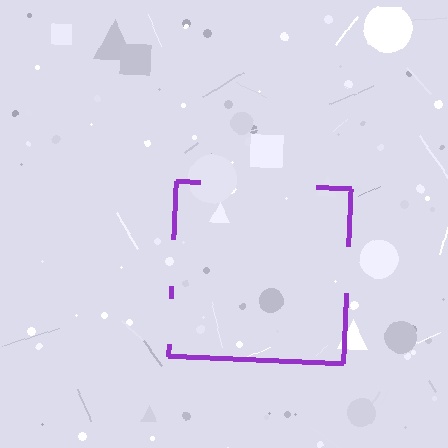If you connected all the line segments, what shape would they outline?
They would outline a square.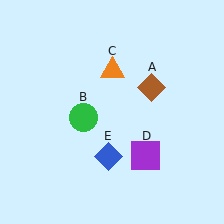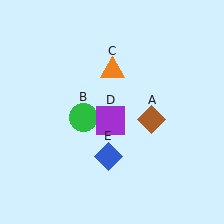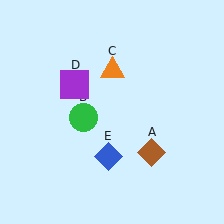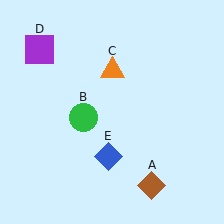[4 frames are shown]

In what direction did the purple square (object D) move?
The purple square (object D) moved up and to the left.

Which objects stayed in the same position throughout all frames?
Green circle (object B) and orange triangle (object C) and blue diamond (object E) remained stationary.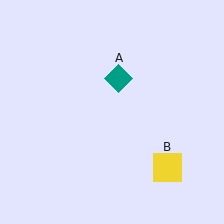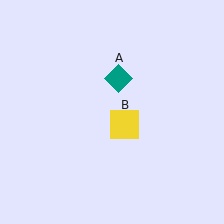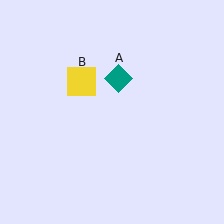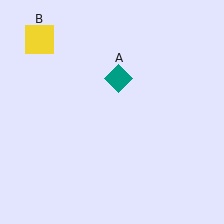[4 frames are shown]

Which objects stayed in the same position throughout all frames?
Teal diamond (object A) remained stationary.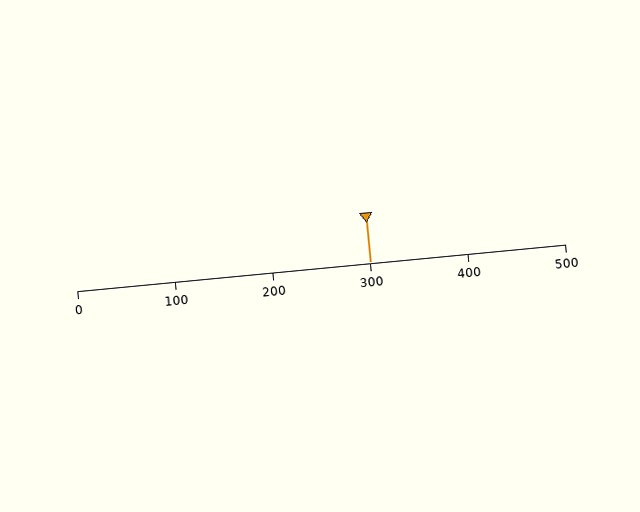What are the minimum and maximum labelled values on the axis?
The axis runs from 0 to 500.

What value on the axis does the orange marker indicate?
The marker indicates approximately 300.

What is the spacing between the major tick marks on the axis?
The major ticks are spaced 100 apart.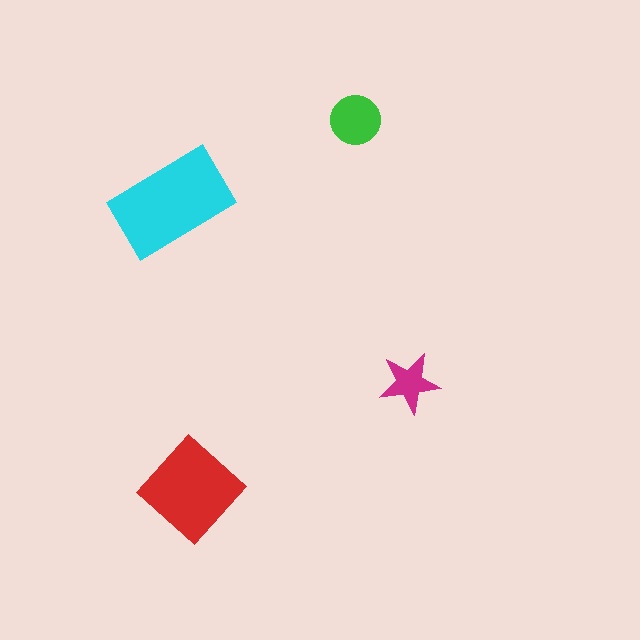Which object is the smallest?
The magenta star.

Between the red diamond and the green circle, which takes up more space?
The red diamond.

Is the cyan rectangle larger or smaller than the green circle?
Larger.